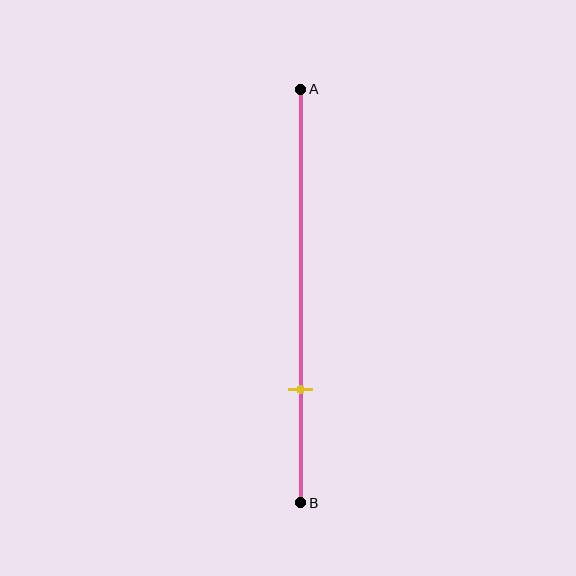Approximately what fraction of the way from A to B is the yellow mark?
The yellow mark is approximately 75% of the way from A to B.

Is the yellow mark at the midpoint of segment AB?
No, the mark is at about 75% from A, not at the 50% midpoint.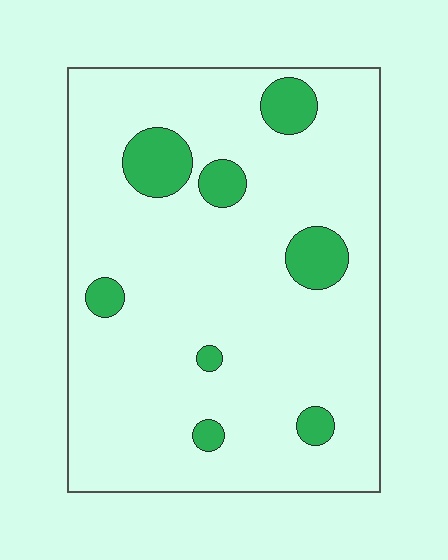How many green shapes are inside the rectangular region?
8.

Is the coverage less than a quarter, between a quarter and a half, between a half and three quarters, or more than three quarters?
Less than a quarter.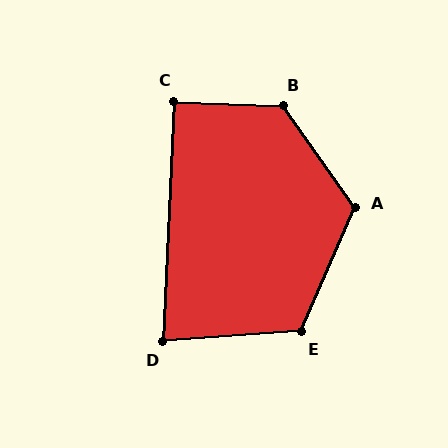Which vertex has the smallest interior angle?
D, at approximately 83 degrees.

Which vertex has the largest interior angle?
B, at approximately 127 degrees.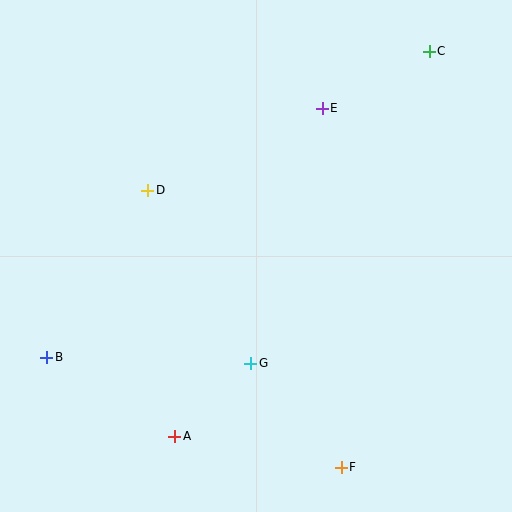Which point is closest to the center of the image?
Point G at (251, 363) is closest to the center.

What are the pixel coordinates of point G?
Point G is at (251, 363).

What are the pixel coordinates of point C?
Point C is at (429, 51).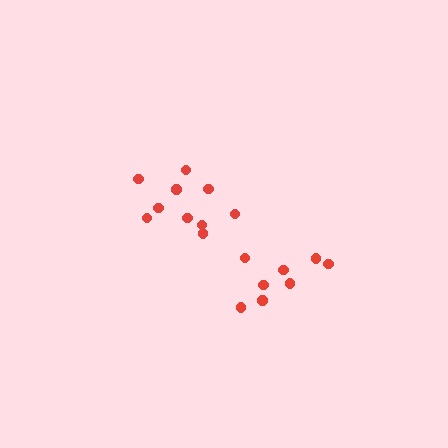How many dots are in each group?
Group 1: 8 dots, Group 2: 10 dots (18 total).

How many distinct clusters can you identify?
There are 2 distinct clusters.